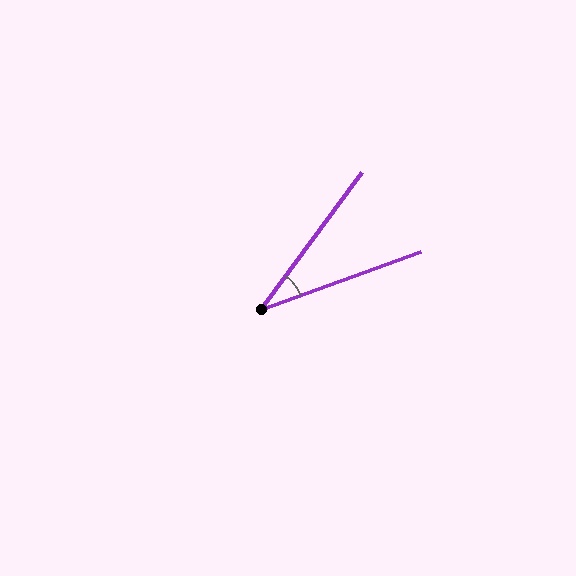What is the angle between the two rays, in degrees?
Approximately 34 degrees.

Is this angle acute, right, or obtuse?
It is acute.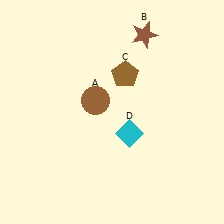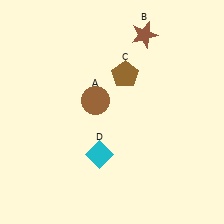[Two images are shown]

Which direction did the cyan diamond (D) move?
The cyan diamond (D) moved left.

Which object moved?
The cyan diamond (D) moved left.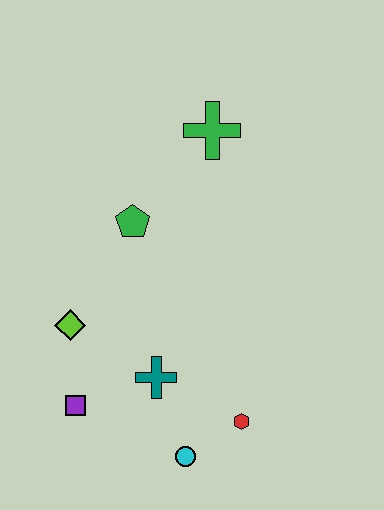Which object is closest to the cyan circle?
The red hexagon is closest to the cyan circle.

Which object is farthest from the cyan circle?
The green cross is farthest from the cyan circle.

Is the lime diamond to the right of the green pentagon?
No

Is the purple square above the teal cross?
No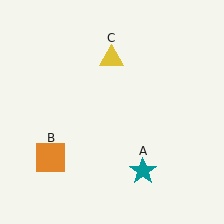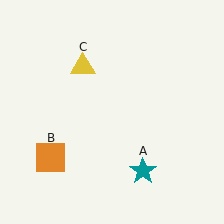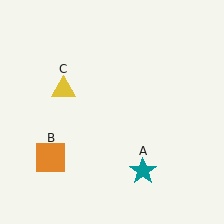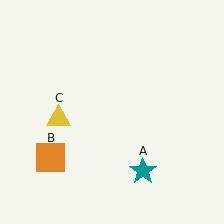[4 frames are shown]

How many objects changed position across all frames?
1 object changed position: yellow triangle (object C).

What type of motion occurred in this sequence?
The yellow triangle (object C) rotated counterclockwise around the center of the scene.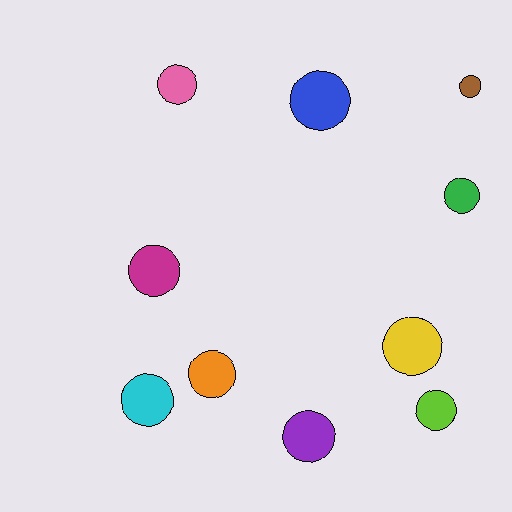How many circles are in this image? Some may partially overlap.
There are 10 circles.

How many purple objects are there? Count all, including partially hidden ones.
There is 1 purple object.